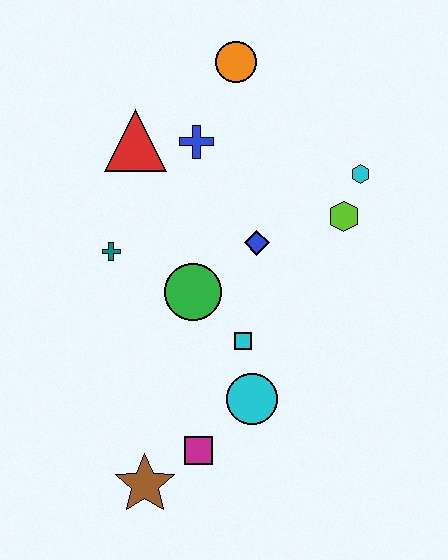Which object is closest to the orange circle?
The blue cross is closest to the orange circle.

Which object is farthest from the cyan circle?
The orange circle is farthest from the cyan circle.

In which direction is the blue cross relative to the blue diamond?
The blue cross is above the blue diamond.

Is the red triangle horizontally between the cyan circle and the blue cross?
No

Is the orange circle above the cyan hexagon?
Yes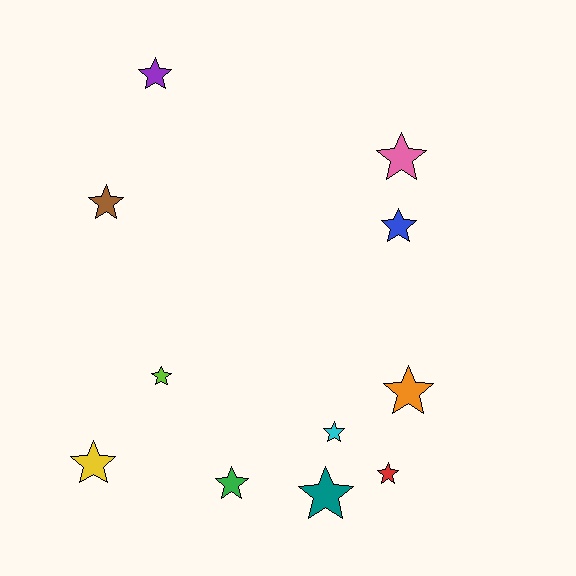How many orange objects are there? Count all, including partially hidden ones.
There is 1 orange object.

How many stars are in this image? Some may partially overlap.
There are 11 stars.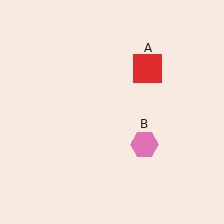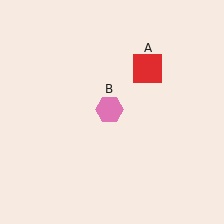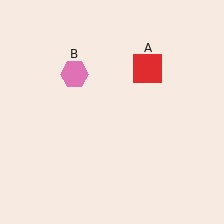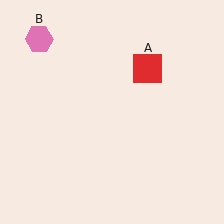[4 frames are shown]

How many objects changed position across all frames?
1 object changed position: pink hexagon (object B).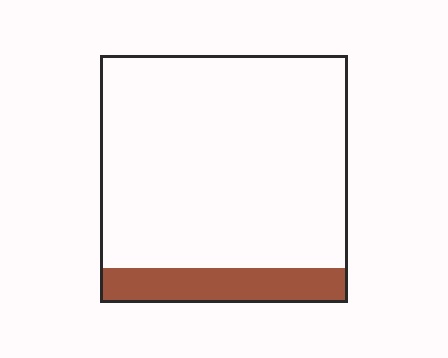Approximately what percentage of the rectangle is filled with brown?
Approximately 15%.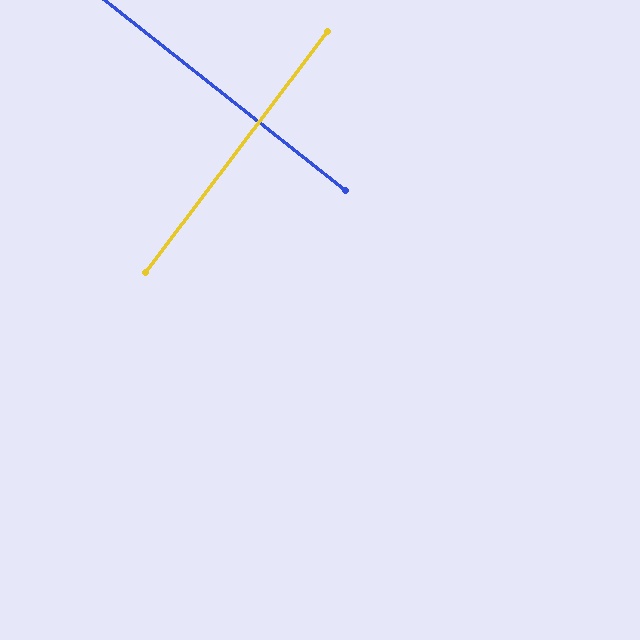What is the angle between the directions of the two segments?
Approximately 89 degrees.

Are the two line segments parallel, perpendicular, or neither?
Perpendicular — they meet at approximately 89°.